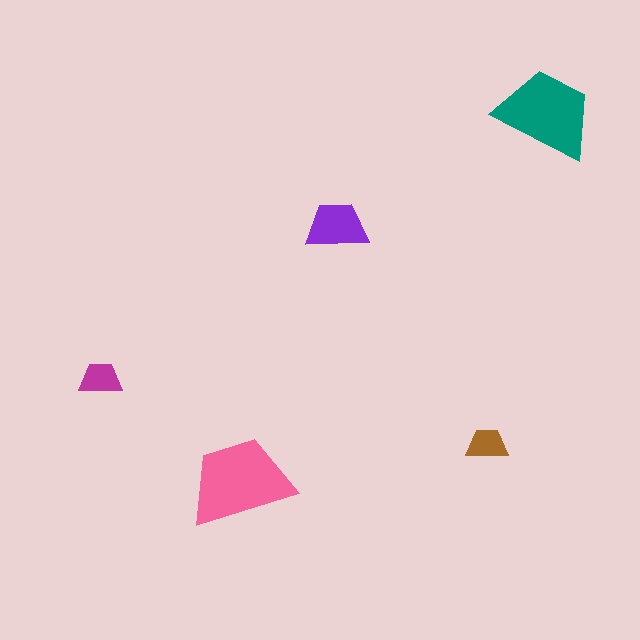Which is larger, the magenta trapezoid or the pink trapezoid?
The pink one.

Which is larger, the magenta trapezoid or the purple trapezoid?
The purple one.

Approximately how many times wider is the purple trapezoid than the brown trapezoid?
About 1.5 times wider.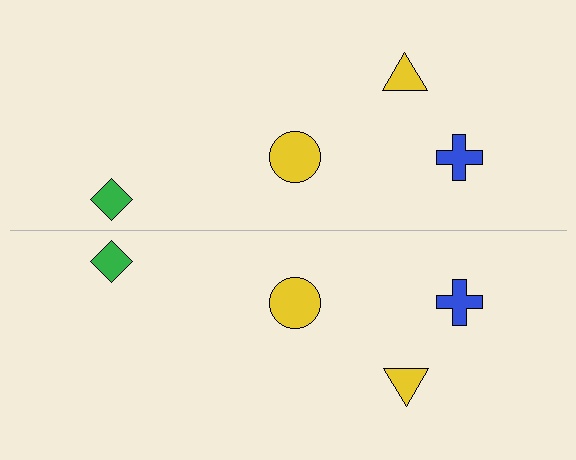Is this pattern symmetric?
Yes, this pattern has bilateral (reflection) symmetry.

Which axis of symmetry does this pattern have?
The pattern has a horizontal axis of symmetry running through the center of the image.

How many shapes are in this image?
There are 8 shapes in this image.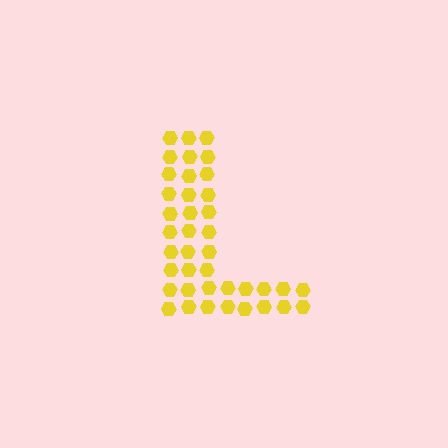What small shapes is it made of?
It is made of small hexagons.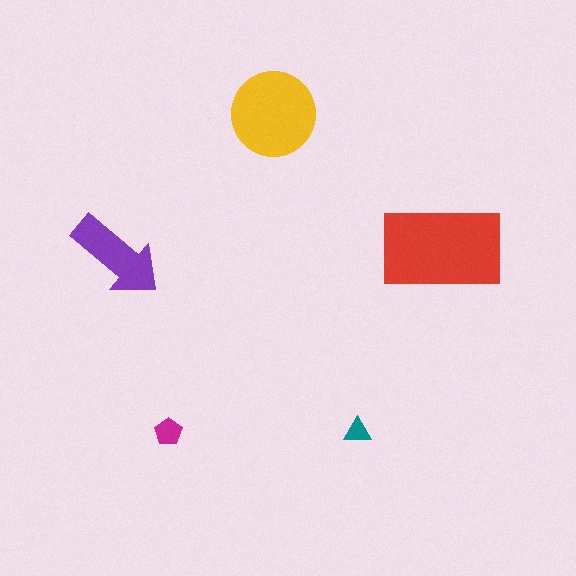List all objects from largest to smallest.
The red rectangle, the yellow circle, the purple arrow, the magenta pentagon, the teal triangle.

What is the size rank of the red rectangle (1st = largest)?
1st.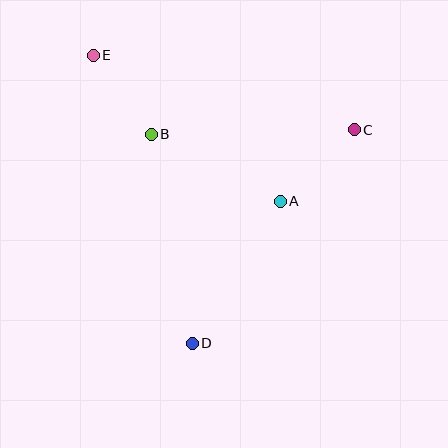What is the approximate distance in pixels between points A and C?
The distance between A and C is approximately 103 pixels.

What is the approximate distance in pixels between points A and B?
The distance between A and B is approximately 145 pixels.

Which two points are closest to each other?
Points B and E are closest to each other.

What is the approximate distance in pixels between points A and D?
The distance between A and D is approximately 167 pixels.